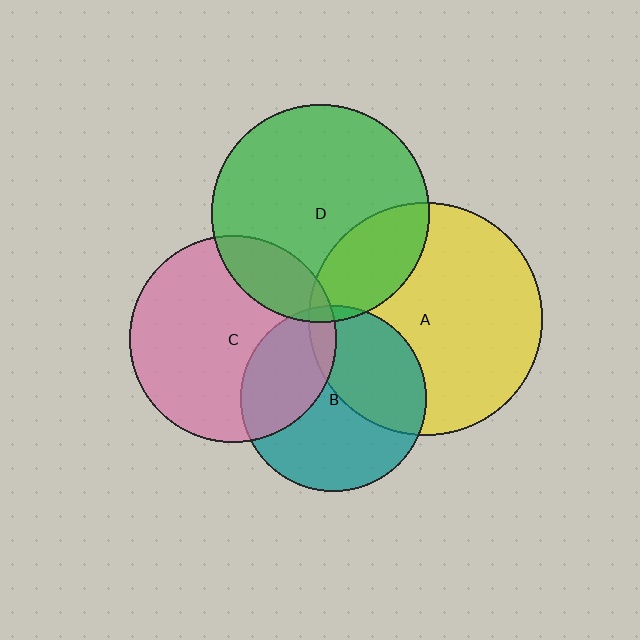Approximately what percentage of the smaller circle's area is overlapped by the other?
Approximately 30%.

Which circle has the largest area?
Circle A (yellow).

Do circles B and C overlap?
Yes.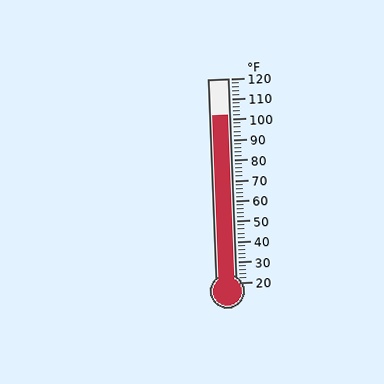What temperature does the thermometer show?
The thermometer shows approximately 102°F.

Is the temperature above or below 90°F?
The temperature is above 90°F.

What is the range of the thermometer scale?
The thermometer scale ranges from 20°F to 120°F.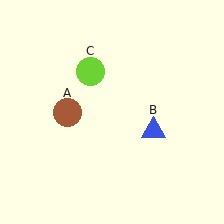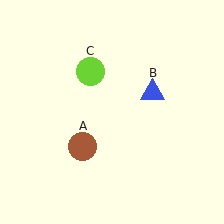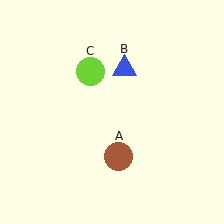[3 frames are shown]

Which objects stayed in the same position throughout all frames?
Lime circle (object C) remained stationary.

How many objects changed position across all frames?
2 objects changed position: brown circle (object A), blue triangle (object B).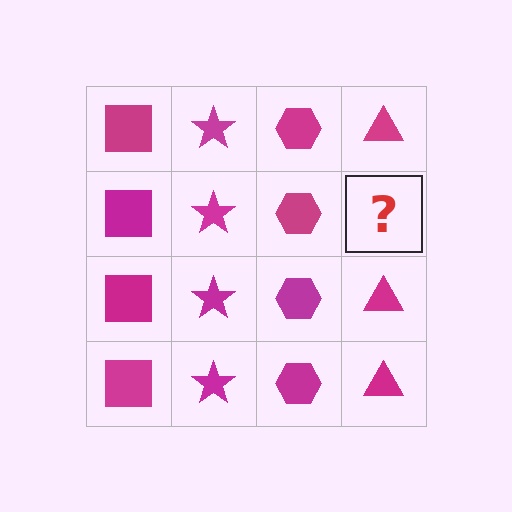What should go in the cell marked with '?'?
The missing cell should contain a magenta triangle.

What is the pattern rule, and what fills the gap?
The rule is that each column has a consistent shape. The gap should be filled with a magenta triangle.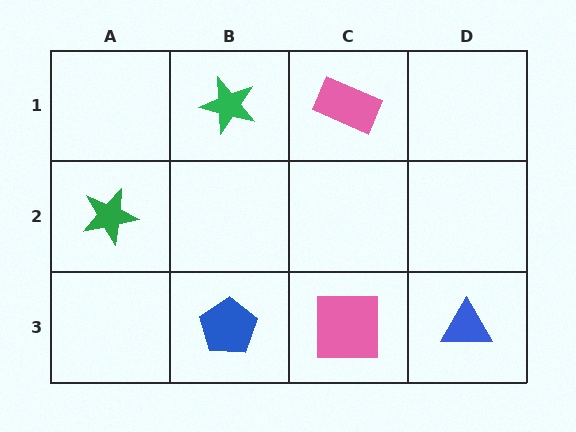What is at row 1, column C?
A pink rectangle.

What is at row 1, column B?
A green star.